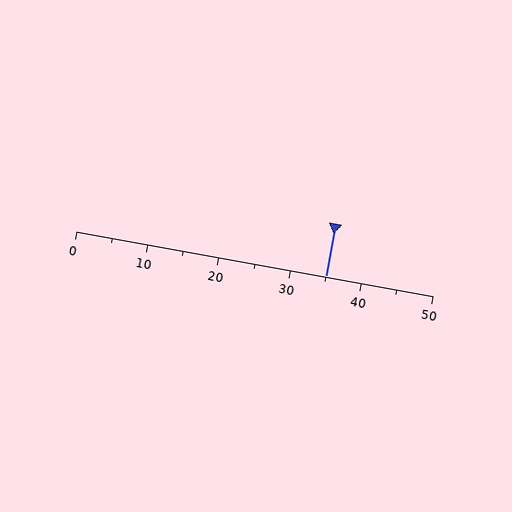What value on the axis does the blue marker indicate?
The marker indicates approximately 35.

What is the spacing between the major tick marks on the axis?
The major ticks are spaced 10 apart.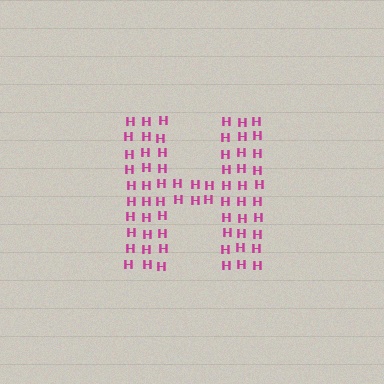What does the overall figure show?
The overall figure shows the letter H.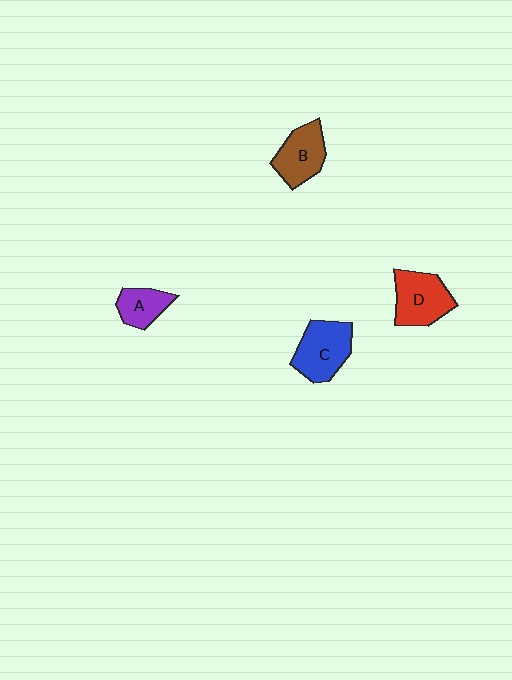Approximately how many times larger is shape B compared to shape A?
Approximately 1.4 times.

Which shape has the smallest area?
Shape A (purple).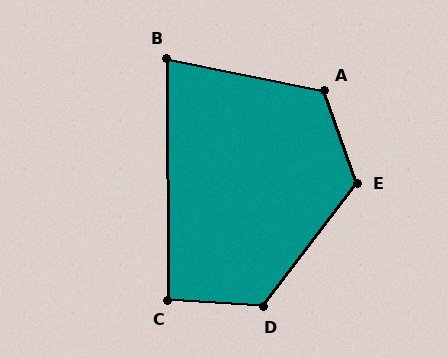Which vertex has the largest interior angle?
D, at approximately 123 degrees.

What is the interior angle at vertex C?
Approximately 94 degrees (approximately right).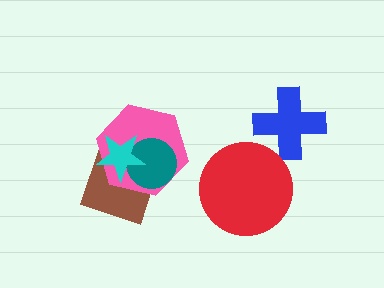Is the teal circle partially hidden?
Yes, it is partially covered by another shape.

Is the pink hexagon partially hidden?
Yes, it is partially covered by another shape.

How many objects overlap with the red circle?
0 objects overlap with the red circle.